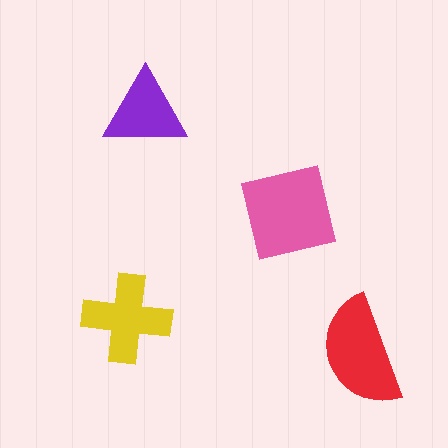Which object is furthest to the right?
The red semicircle is rightmost.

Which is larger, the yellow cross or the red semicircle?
The red semicircle.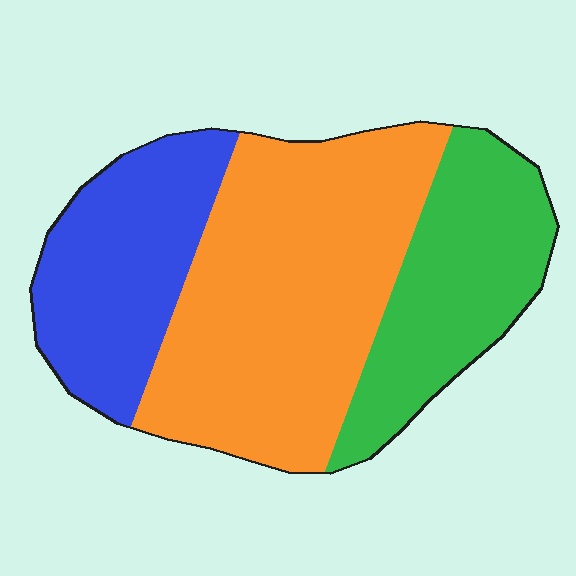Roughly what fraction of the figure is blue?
Blue takes up between a sixth and a third of the figure.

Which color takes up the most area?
Orange, at roughly 50%.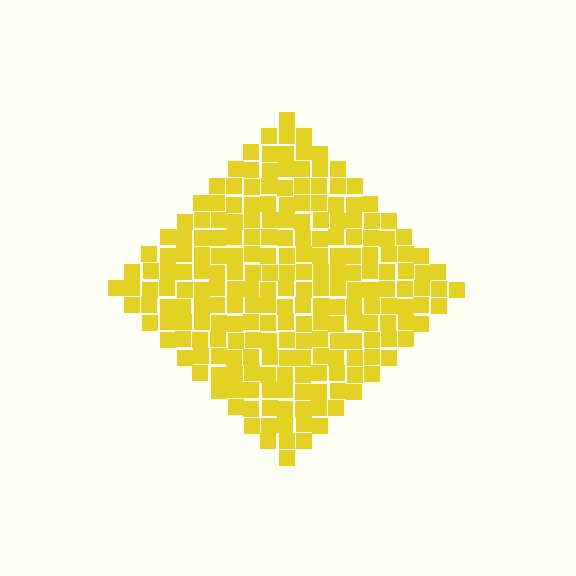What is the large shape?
The large shape is a diamond.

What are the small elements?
The small elements are squares.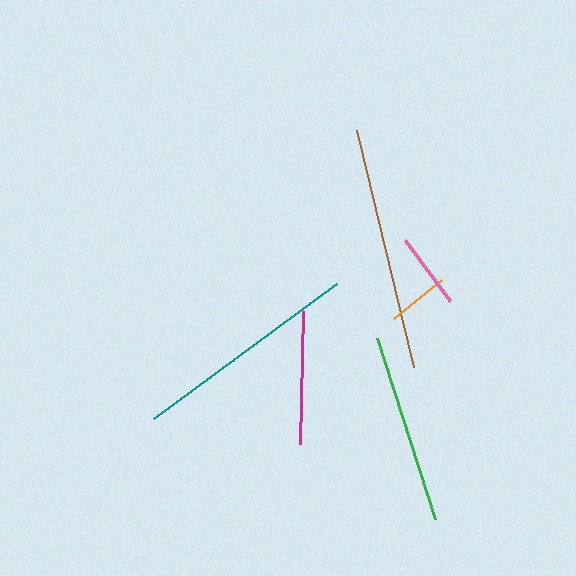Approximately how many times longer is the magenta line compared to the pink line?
The magenta line is approximately 1.7 times the length of the pink line.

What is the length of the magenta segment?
The magenta segment is approximately 133 pixels long.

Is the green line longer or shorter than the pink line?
The green line is longer than the pink line.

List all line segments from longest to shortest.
From longest to shortest: brown, teal, green, magenta, pink, orange.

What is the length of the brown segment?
The brown segment is approximately 244 pixels long.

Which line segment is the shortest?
The orange line is the shortest at approximately 62 pixels.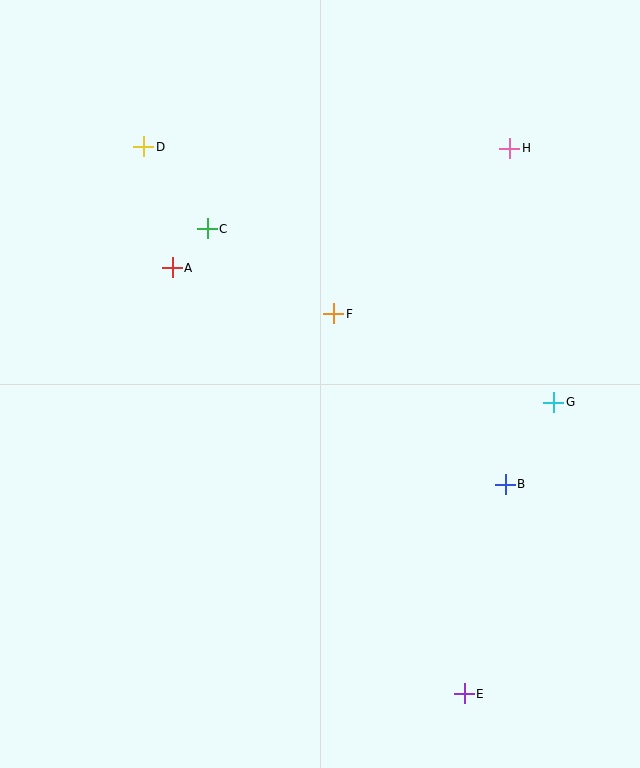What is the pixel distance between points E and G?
The distance between E and G is 305 pixels.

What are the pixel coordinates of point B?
Point B is at (505, 484).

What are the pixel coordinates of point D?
Point D is at (144, 147).